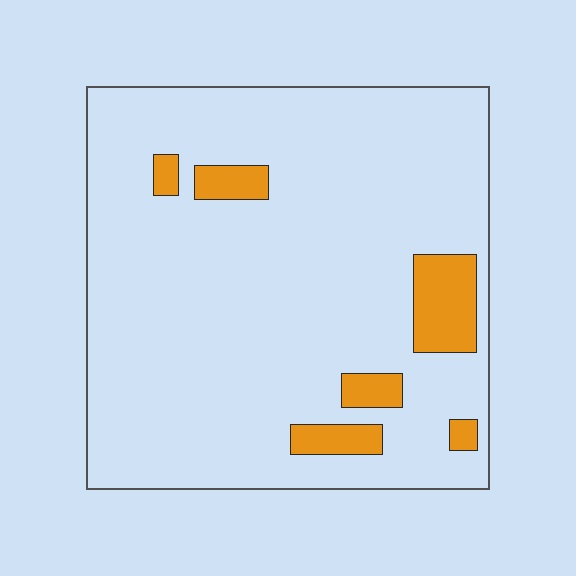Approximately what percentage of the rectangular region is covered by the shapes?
Approximately 10%.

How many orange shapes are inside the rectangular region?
6.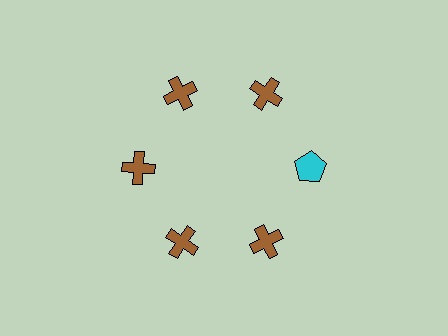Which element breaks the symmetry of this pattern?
The cyan pentagon at roughly the 3 o'clock position breaks the symmetry. All other shapes are brown crosses.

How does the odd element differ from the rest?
It differs in both color (cyan instead of brown) and shape (pentagon instead of cross).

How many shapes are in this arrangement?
There are 6 shapes arranged in a ring pattern.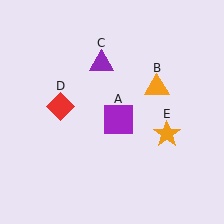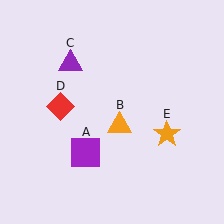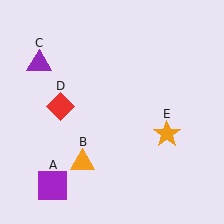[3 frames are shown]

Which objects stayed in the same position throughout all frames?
Red diamond (object D) and orange star (object E) remained stationary.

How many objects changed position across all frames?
3 objects changed position: purple square (object A), orange triangle (object B), purple triangle (object C).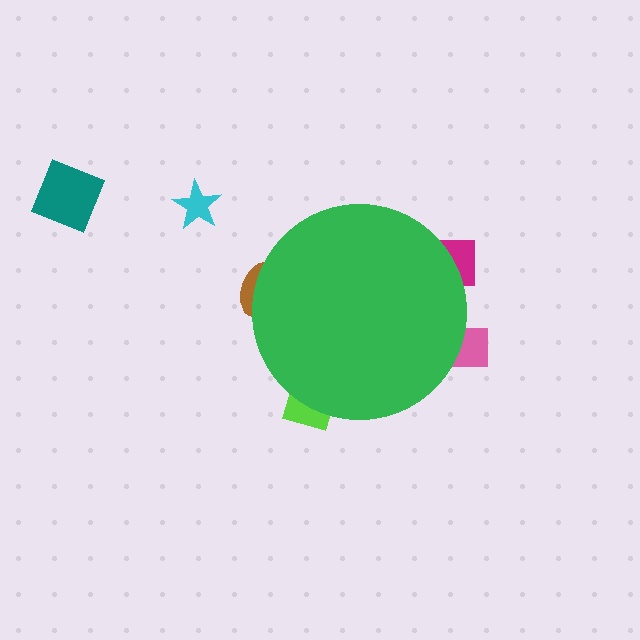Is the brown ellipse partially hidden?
Yes, the brown ellipse is partially hidden behind the green circle.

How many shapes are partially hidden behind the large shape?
4 shapes are partially hidden.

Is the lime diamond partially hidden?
Yes, the lime diamond is partially hidden behind the green circle.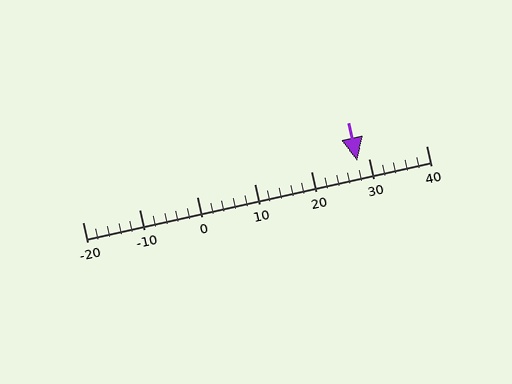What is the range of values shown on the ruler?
The ruler shows values from -20 to 40.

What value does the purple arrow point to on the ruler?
The purple arrow points to approximately 28.